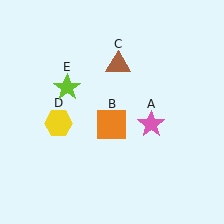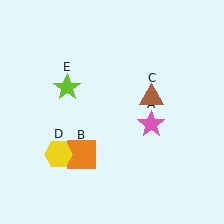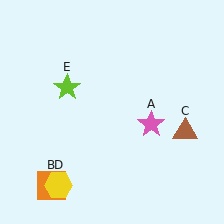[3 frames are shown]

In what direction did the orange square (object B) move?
The orange square (object B) moved down and to the left.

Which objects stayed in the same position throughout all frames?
Pink star (object A) and lime star (object E) remained stationary.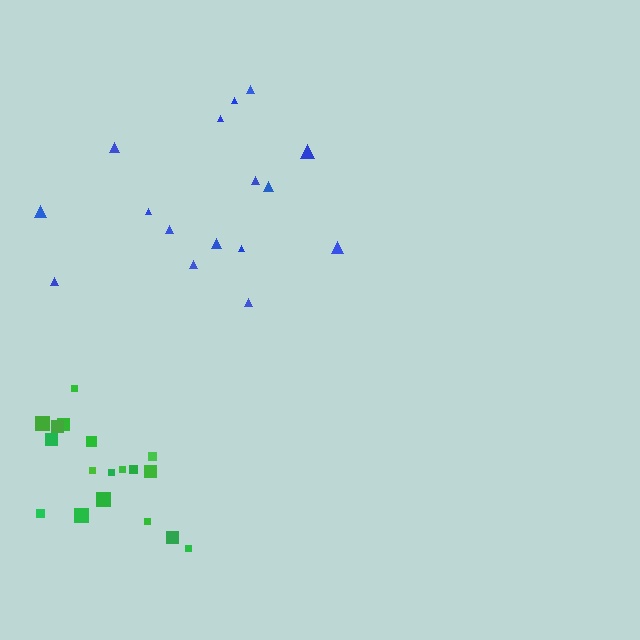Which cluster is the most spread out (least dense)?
Blue.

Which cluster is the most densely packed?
Green.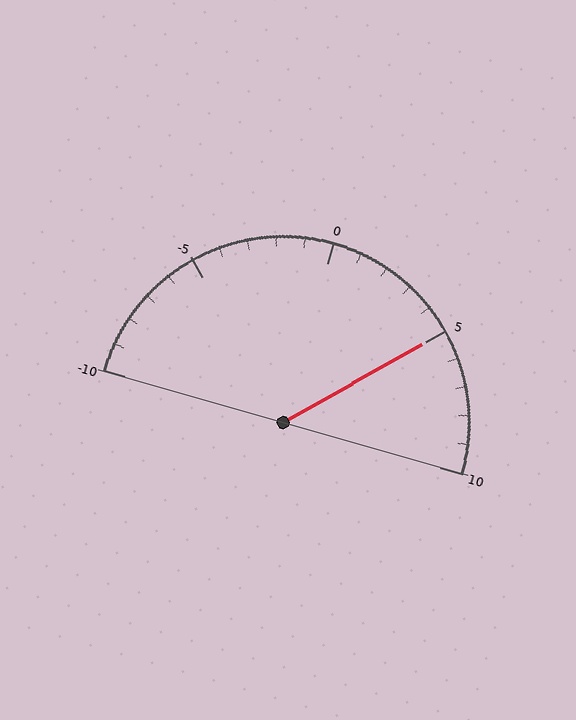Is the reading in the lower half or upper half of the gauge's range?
The reading is in the upper half of the range (-10 to 10).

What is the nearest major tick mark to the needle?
The nearest major tick mark is 5.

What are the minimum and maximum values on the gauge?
The gauge ranges from -10 to 10.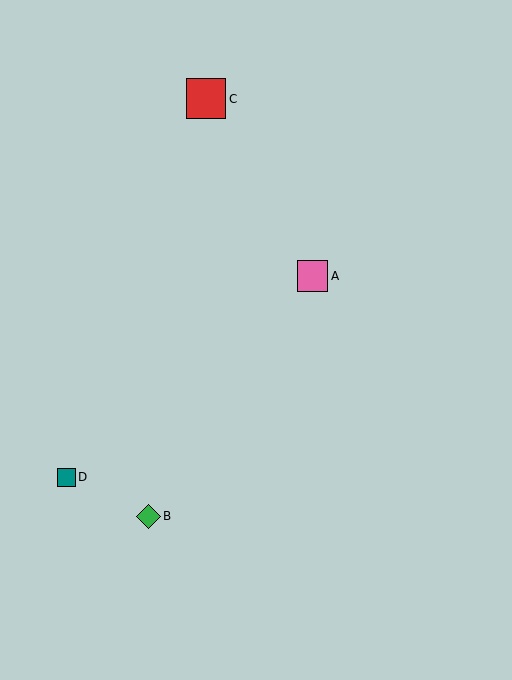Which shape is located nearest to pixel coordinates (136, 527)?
The green diamond (labeled B) at (149, 516) is nearest to that location.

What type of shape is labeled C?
Shape C is a red square.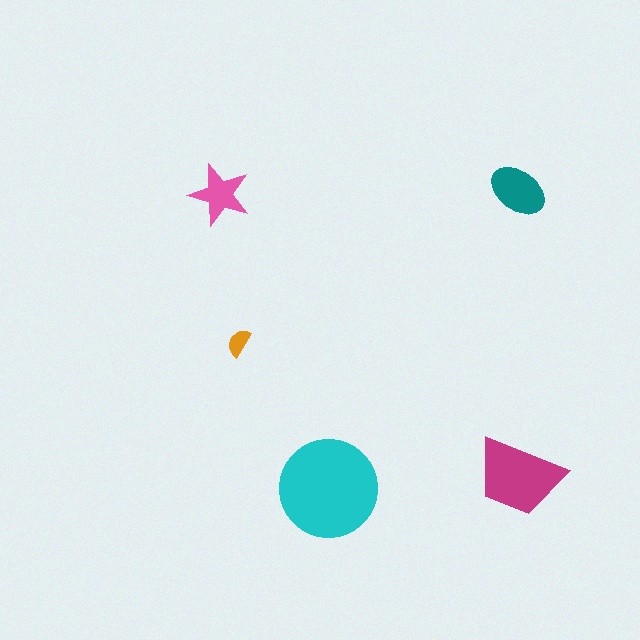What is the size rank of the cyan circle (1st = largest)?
1st.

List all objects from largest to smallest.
The cyan circle, the magenta trapezoid, the teal ellipse, the pink star, the orange semicircle.